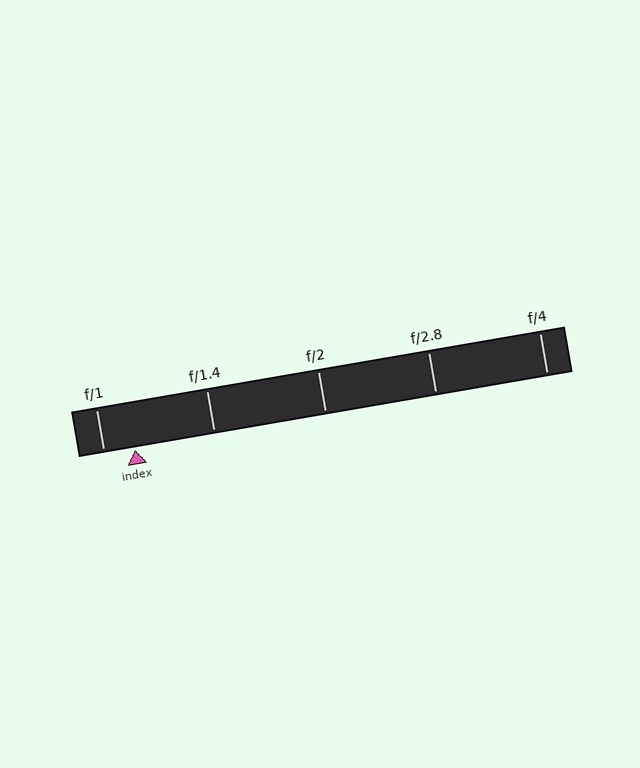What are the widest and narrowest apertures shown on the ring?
The widest aperture shown is f/1 and the narrowest is f/4.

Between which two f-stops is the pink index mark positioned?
The index mark is between f/1 and f/1.4.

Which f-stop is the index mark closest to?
The index mark is closest to f/1.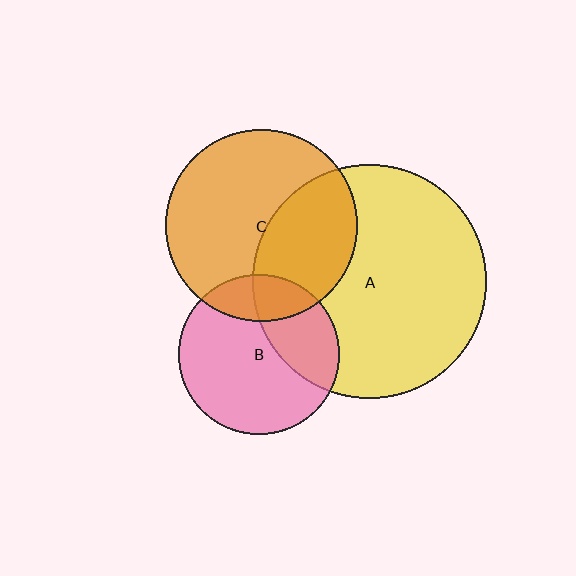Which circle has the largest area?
Circle A (yellow).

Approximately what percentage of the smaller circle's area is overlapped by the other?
Approximately 40%.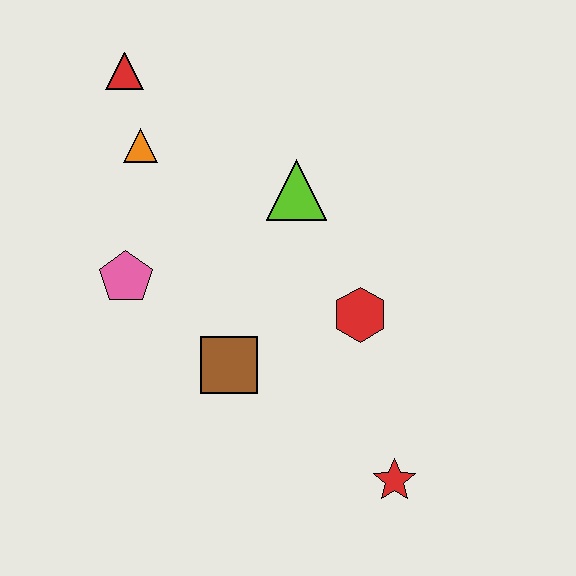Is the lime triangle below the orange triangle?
Yes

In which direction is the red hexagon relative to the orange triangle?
The red hexagon is to the right of the orange triangle.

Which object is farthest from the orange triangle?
The red star is farthest from the orange triangle.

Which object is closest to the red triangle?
The orange triangle is closest to the red triangle.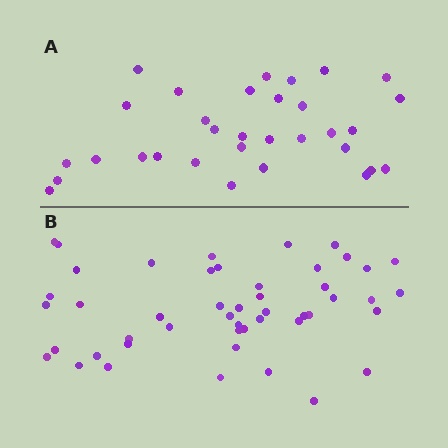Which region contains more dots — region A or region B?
Region B (the bottom region) has more dots.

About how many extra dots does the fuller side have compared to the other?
Region B has approximately 15 more dots than region A.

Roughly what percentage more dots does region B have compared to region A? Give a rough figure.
About 50% more.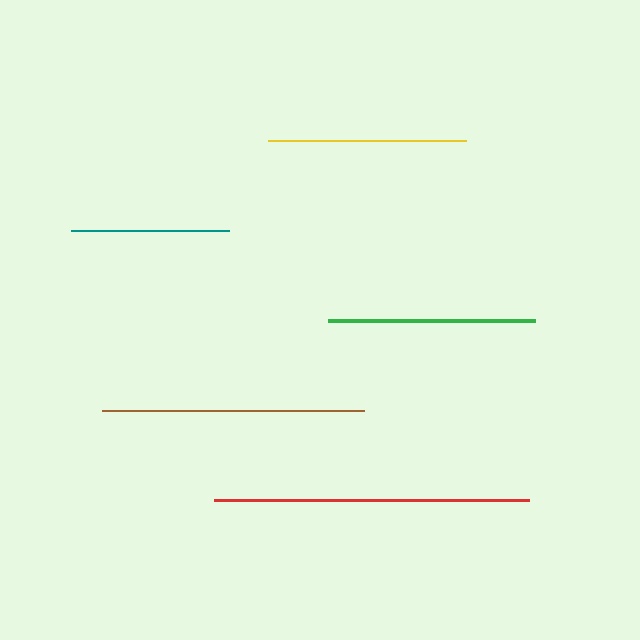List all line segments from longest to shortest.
From longest to shortest: red, brown, green, yellow, teal.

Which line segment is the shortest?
The teal line is the shortest at approximately 158 pixels.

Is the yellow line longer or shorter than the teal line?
The yellow line is longer than the teal line.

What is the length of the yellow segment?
The yellow segment is approximately 198 pixels long.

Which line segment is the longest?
The red line is the longest at approximately 314 pixels.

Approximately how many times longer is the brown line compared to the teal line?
The brown line is approximately 1.7 times the length of the teal line.